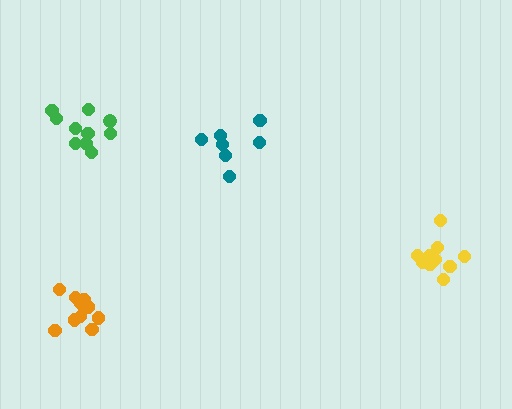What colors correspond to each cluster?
The clusters are colored: yellow, teal, orange, green.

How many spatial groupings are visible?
There are 4 spatial groupings.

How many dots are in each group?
Group 1: 10 dots, Group 2: 7 dots, Group 3: 10 dots, Group 4: 10 dots (37 total).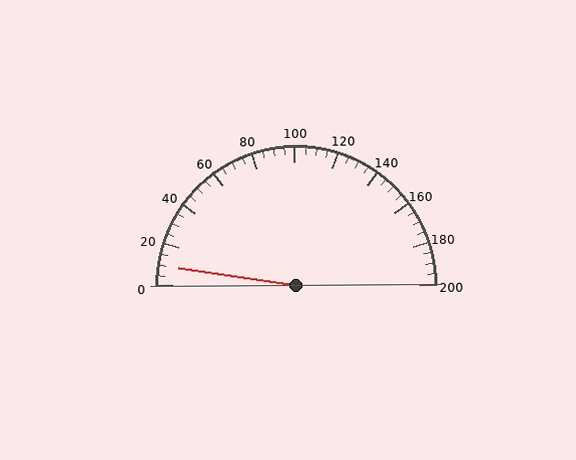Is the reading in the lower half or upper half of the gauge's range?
The reading is in the lower half of the range (0 to 200).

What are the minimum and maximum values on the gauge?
The gauge ranges from 0 to 200.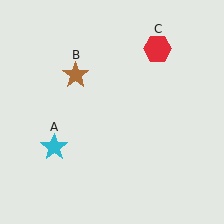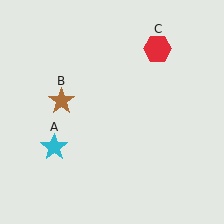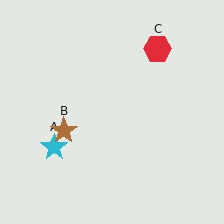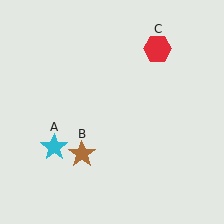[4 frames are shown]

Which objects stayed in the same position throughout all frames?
Cyan star (object A) and red hexagon (object C) remained stationary.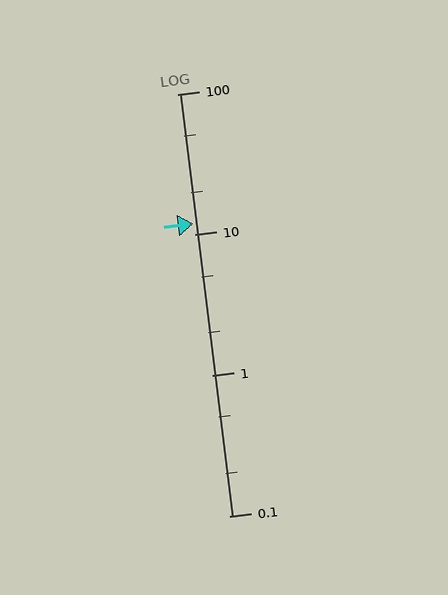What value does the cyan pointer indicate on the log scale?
The pointer indicates approximately 12.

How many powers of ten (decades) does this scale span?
The scale spans 3 decades, from 0.1 to 100.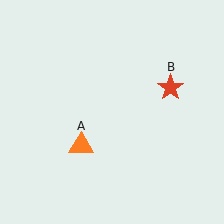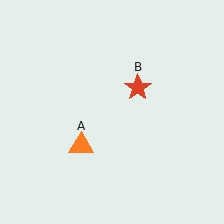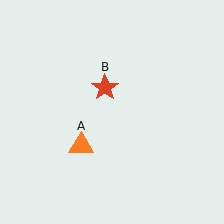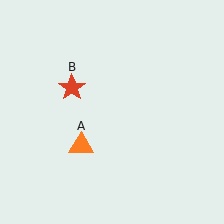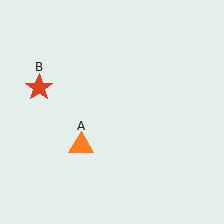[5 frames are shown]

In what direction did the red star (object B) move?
The red star (object B) moved left.